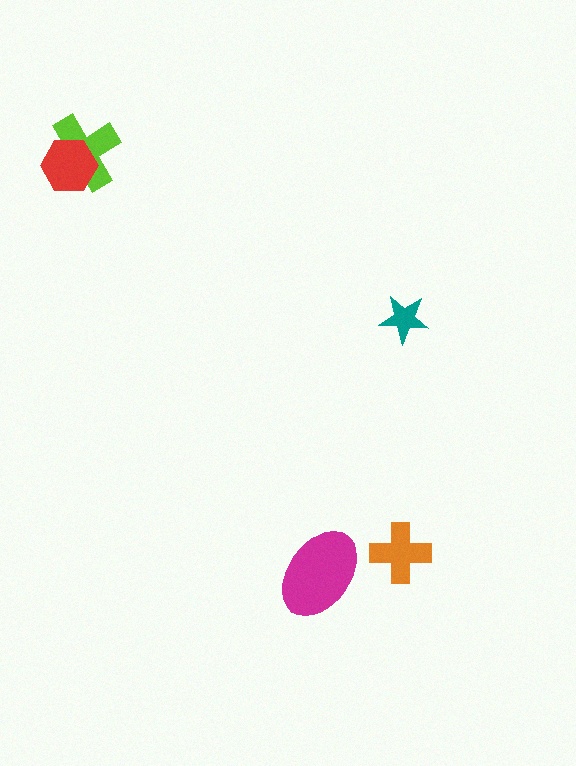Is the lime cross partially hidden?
Yes, it is partially covered by another shape.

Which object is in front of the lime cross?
The red hexagon is in front of the lime cross.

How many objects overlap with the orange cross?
0 objects overlap with the orange cross.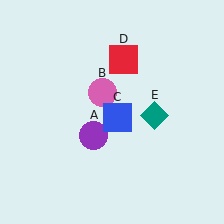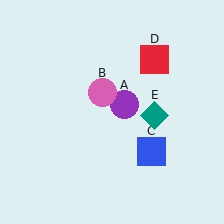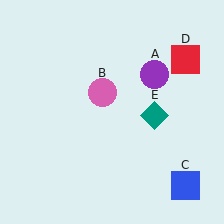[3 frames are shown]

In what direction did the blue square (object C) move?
The blue square (object C) moved down and to the right.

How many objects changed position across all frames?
3 objects changed position: purple circle (object A), blue square (object C), red square (object D).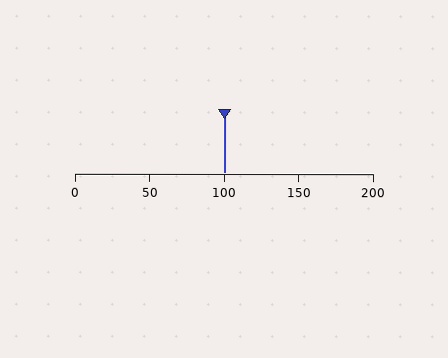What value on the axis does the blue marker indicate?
The marker indicates approximately 100.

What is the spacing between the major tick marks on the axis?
The major ticks are spaced 50 apart.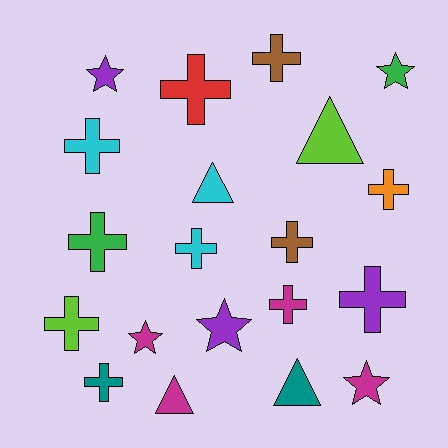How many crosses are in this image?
There are 11 crosses.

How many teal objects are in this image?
There are 2 teal objects.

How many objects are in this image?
There are 20 objects.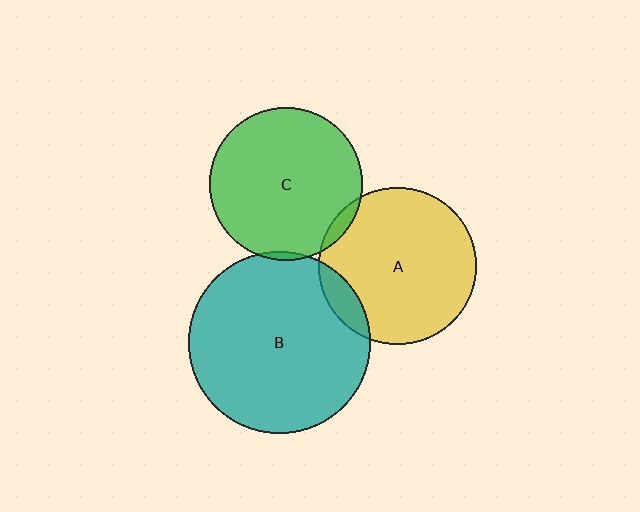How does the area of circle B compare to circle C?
Approximately 1.4 times.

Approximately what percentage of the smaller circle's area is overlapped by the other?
Approximately 5%.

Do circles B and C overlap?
Yes.